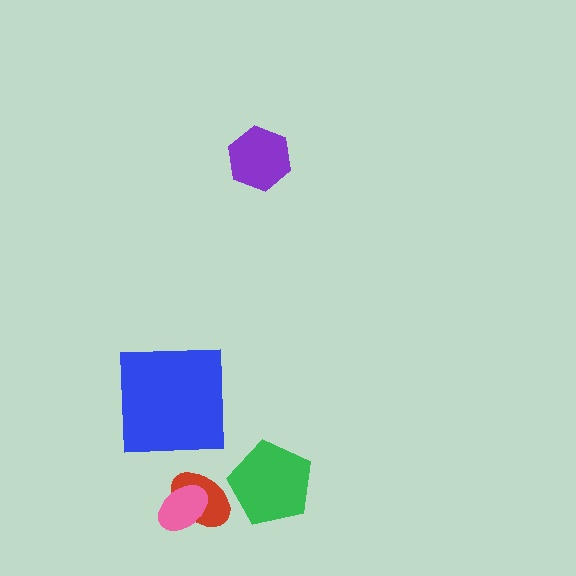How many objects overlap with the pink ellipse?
1 object overlaps with the pink ellipse.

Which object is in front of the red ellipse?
The pink ellipse is in front of the red ellipse.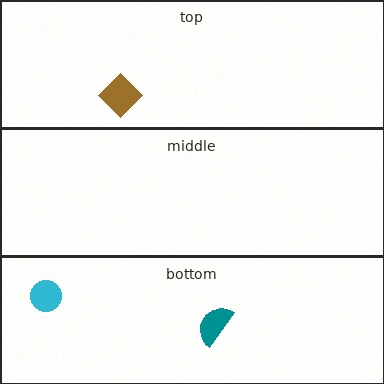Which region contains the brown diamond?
The top region.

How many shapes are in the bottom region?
2.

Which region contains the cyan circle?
The bottom region.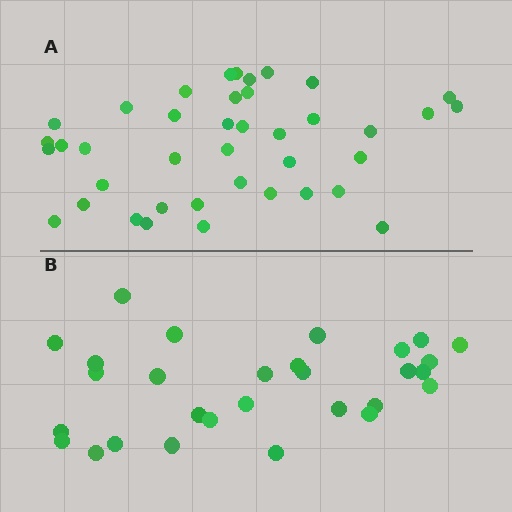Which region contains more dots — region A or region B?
Region A (the top region) has more dots.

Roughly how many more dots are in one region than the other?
Region A has roughly 12 or so more dots than region B.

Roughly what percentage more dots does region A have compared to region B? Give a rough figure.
About 40% more.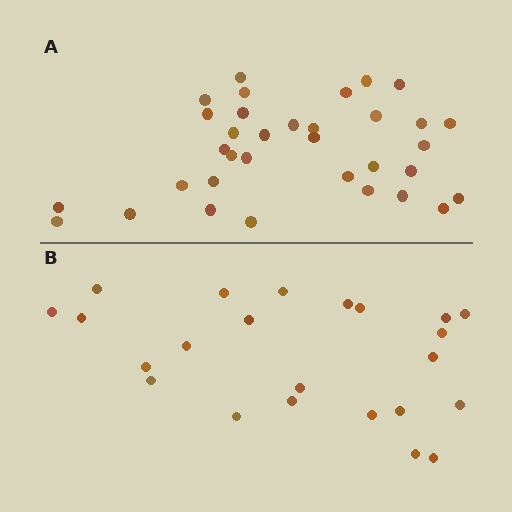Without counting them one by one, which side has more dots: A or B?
Region A (the top region) has more dots.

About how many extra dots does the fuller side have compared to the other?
Region A has roughly 12 or so more dots than region B.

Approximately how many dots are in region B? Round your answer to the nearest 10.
About 20 dots. (The exact count is 23, which rounds to 20.)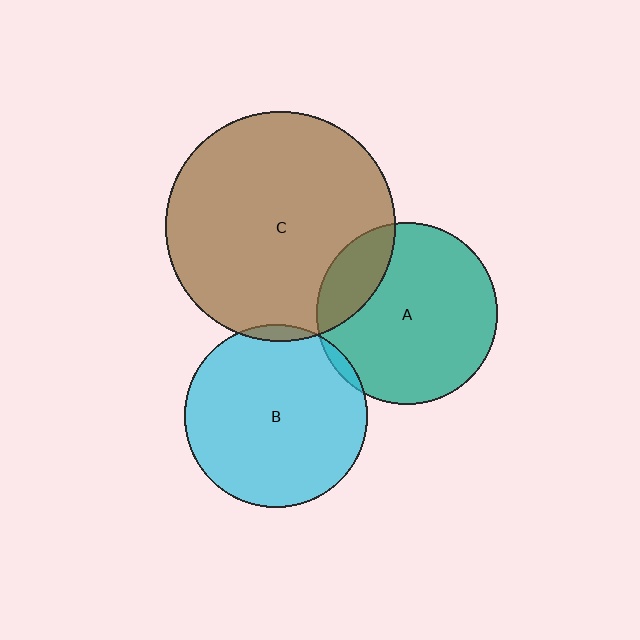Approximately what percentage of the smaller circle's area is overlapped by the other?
Approximately 5%.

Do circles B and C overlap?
Yes.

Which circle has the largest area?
Circle C (brown).